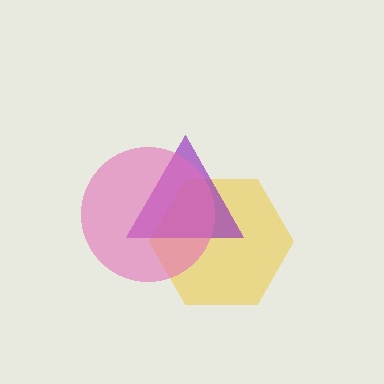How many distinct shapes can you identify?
There are 3 distinct shapes: a yellow hexagon, a purple triangle, a pink circle.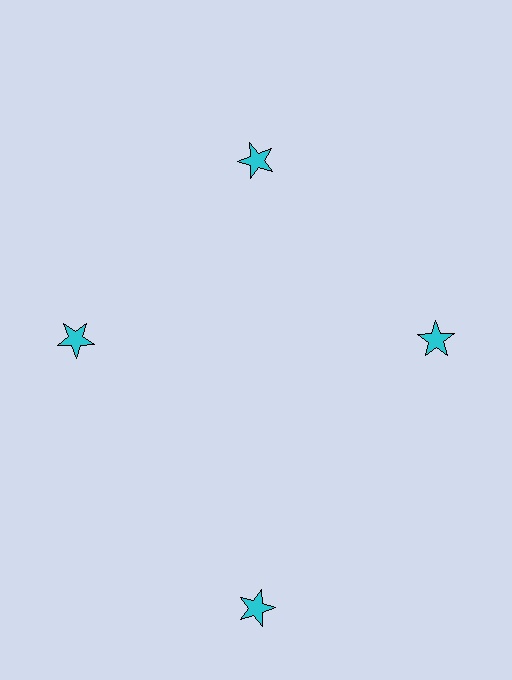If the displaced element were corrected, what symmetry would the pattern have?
It would have 4-fold rotational symmetry — the pattern would map onto itself every 90 degrees.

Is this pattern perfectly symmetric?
No. The 4 cyan stars are arranged in a ring, but one element near the 6 o'clock position is pushed outward from the center, breaking the 4-fold rotational symmetry.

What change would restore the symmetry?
The symmetry would be restored by moving it inward, back onto the ring so that all 4 stars sit at equal angles and equal distance from the center.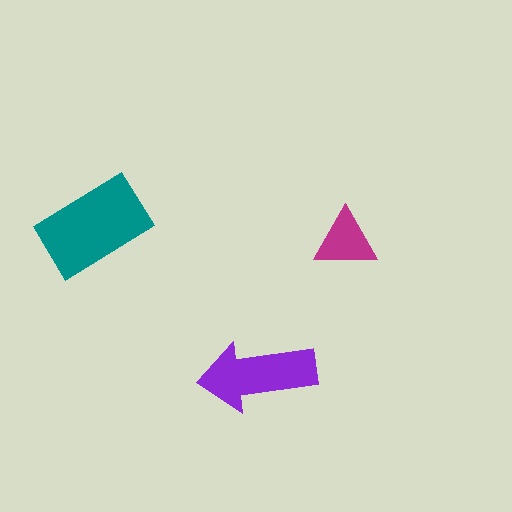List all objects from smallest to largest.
The magenta triangle, the purple arrow, the teal rectangle.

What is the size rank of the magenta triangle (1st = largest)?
3rd.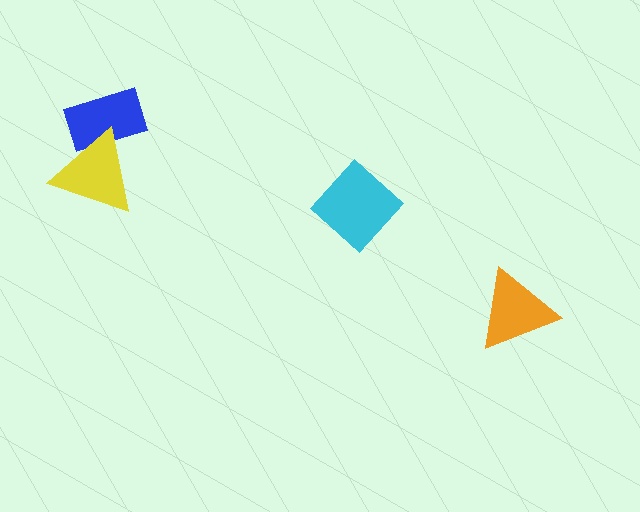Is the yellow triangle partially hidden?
No, no other shape covers it.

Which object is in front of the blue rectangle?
The yellow triangle is in front of the blue rectangle.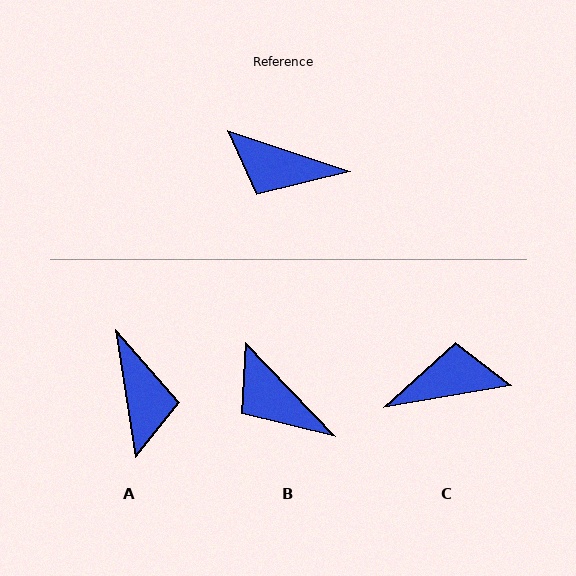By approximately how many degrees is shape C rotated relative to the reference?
Approximately 151 degrees clockwise.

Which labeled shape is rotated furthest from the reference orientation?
C, about 151 degrees away.